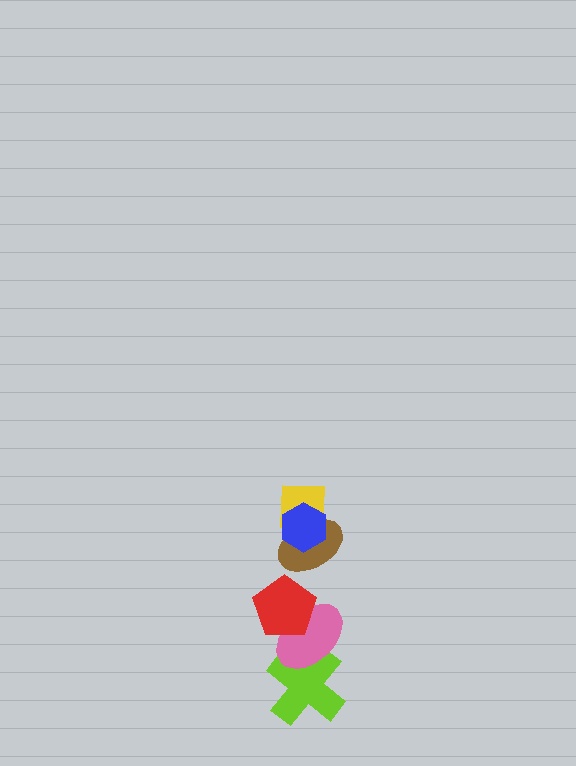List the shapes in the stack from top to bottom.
From top to bottom: the blue hexagon, the yellow square, the brown ellipse, the red pentagon, the pink ellipse, the lime cross.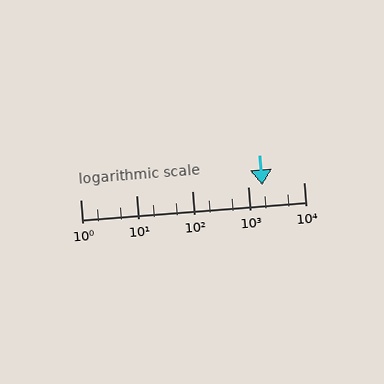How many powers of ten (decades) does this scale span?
The scale spans 4 decades, from 1 to 10000.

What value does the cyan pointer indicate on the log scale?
The pointer indicates approximately 1800.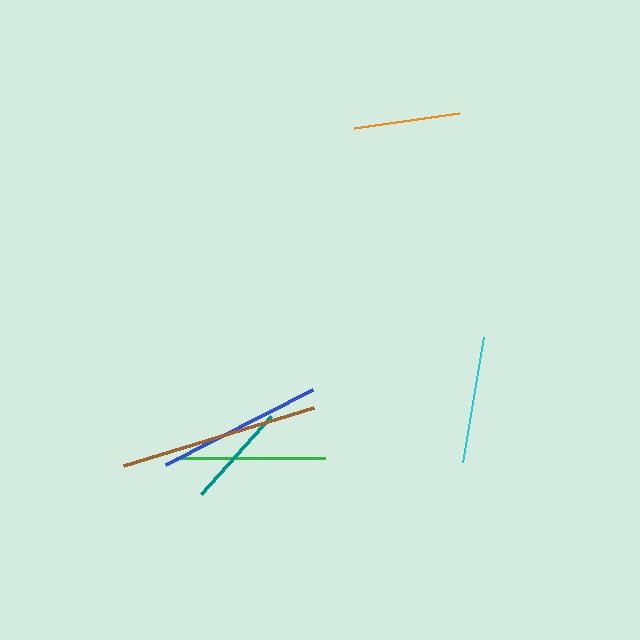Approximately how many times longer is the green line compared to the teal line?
The green line is approximately 1.4 times the length of the teal line.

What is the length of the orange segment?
The orange segment is approximately 106 pixels long.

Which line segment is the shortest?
The teal line is the shortest at approximately 105 pixels.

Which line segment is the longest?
The brown line is the longest at approximately 199 pixels.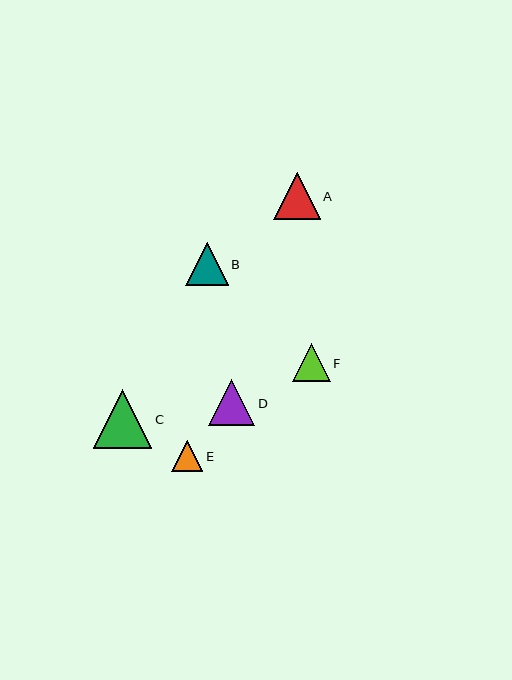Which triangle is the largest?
Triangle C is the largest with a size of approximately 58 pixels.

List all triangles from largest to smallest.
From largest to smallest: C, A, D, B, F, E.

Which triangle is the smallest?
Triangle E is the smallest with a size of approximately 31 pixels.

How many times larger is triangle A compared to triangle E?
Triangle A is approximately 1.5 times the size of triangle E.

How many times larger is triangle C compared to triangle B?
Triangle C is approximately 1.4 times the size of triangle B.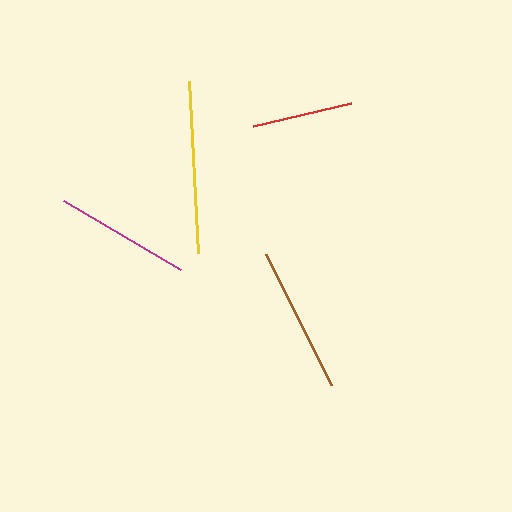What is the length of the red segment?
The red segment is approximately 101 pixels long.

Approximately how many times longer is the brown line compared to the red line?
The brown line is approximately 1.5 times the length of the red line.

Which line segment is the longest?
The yellow line is the longest at approximately 173 pixels.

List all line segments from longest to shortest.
From longest to shortest: yellow, brown, magenta, red.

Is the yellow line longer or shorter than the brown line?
The yellow line is longer than the brown line.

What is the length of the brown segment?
The brown segment is approximately 147 pixels long.